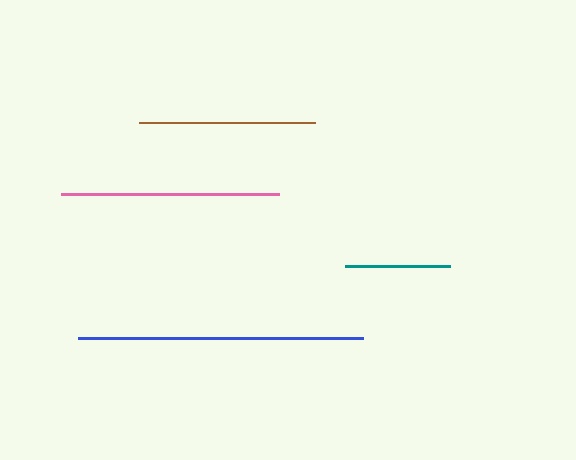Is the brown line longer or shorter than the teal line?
The brown line is longer than the teal line.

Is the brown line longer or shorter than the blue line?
The blue line is longer than the brown line.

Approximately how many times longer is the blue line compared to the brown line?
The blue line is approximately 1.6 times the length of the brown line.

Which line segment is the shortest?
The teal line is the shortest at approximately 105 pixels.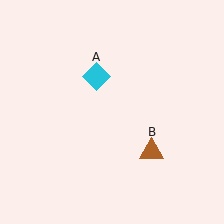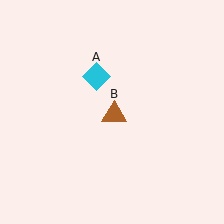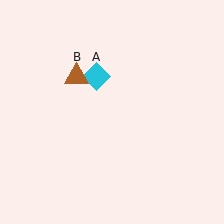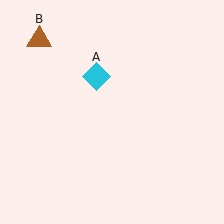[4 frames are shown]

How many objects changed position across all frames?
1 object changed position: brown triangle (object B).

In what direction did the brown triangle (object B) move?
The brown triangle (object B) moved up and to the left.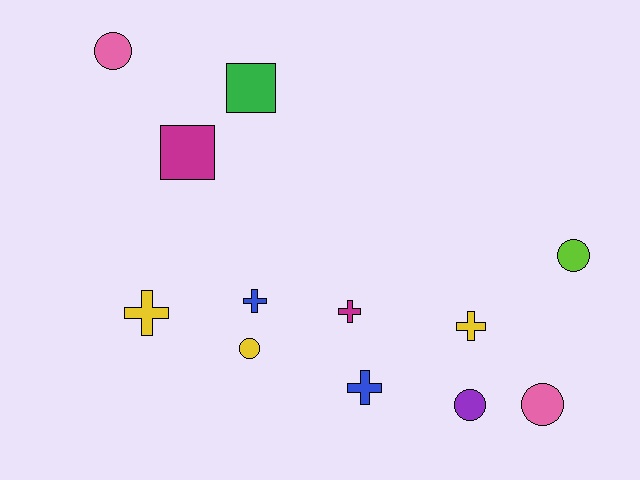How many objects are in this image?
There are 12 objects.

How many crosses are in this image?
There are 5 crosses.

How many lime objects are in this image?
There is 1 lime object.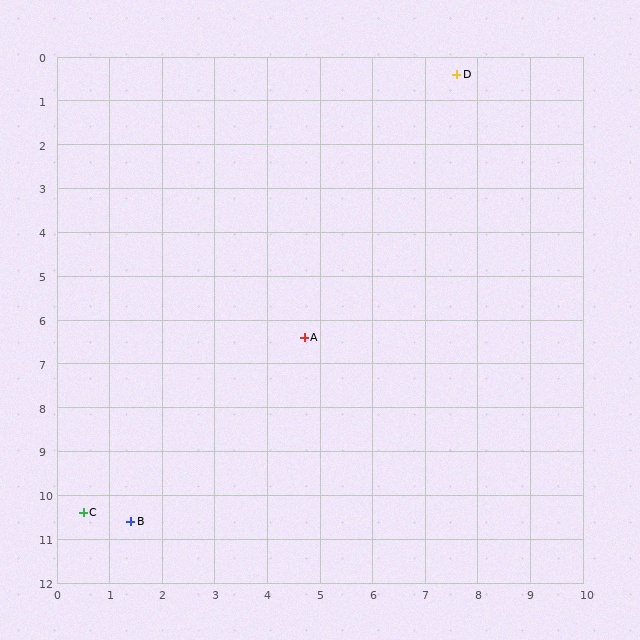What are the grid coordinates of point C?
Point C is at approximately (0.5, 10.4).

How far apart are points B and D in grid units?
Points B and D are about 11.9 grid units apart.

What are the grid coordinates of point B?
Point B is at approximately (1.4, 10.6).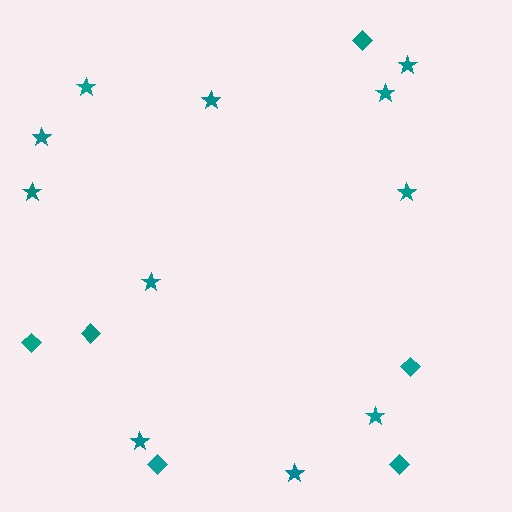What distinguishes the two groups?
There are 2 groups: one group of diamonds (6) and one group of stars (11).